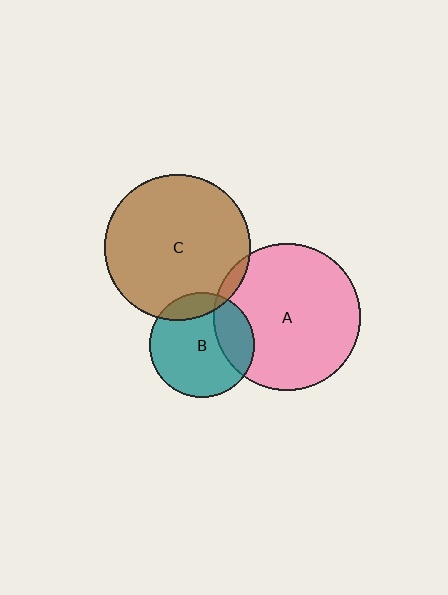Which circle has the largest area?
Circle A (pink).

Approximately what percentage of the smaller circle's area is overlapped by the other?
Approximately 25%.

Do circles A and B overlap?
Yes.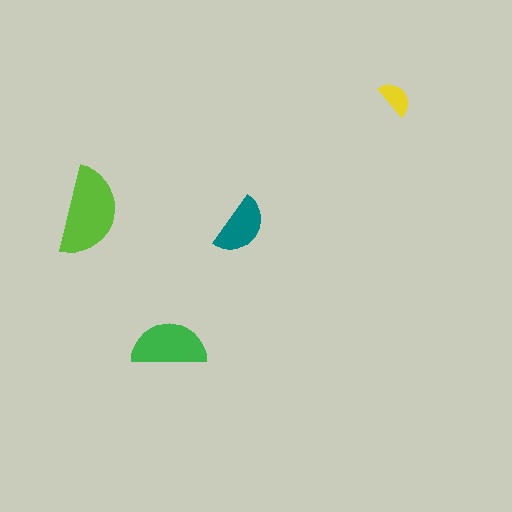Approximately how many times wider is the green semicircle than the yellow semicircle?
About 2 times wider.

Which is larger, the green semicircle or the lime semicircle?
The lime one.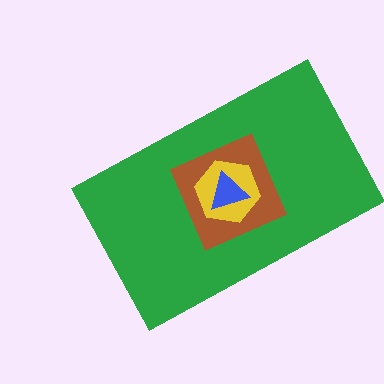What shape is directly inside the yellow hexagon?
The blue triangle.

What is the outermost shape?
The green rectangle.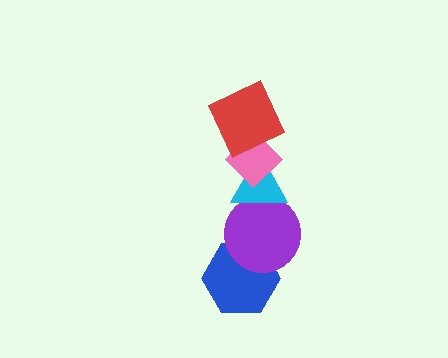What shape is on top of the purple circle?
The cyan triangle is on top of the purple circle.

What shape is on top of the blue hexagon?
The purple circle is on top of the blue hexagon.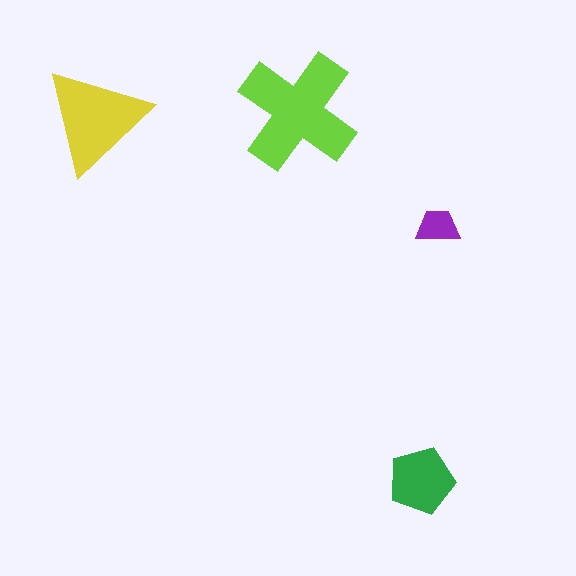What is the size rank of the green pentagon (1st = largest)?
3rd.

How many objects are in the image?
There are 4 objects in the image.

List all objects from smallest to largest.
The purple trapezoid, the green pentagon, the yellow triangle, the lime cross.